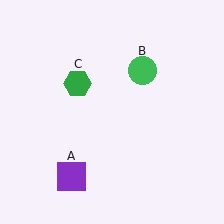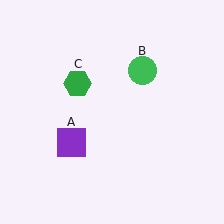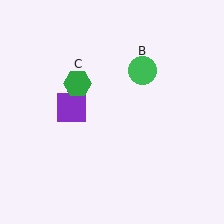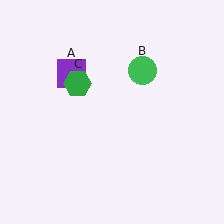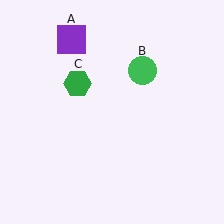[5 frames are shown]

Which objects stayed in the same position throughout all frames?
Green circle (object B) and green hexagon (object C) remained stationary.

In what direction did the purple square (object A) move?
The purple square (object A) moved up.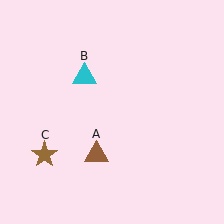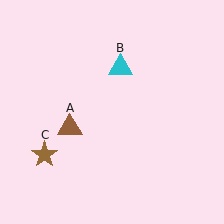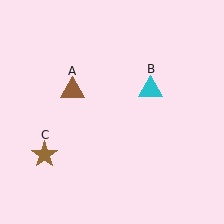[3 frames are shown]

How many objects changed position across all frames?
2 objects changed position: brown triangle (object A), cyan triangle (object B).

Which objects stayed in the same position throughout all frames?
Brown star (object C) remained stationary.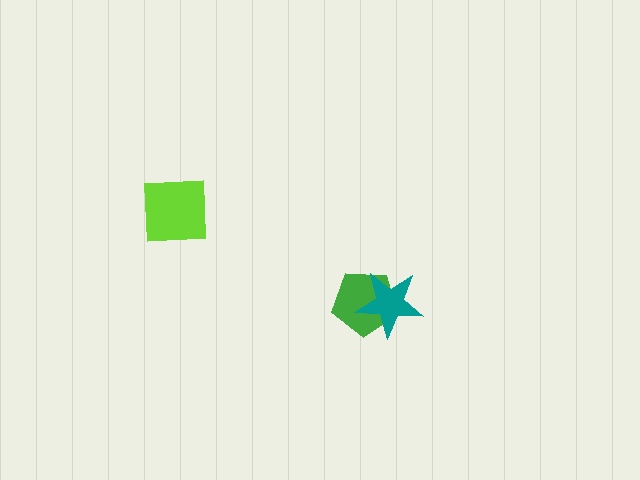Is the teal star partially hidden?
No, no other shape covers it.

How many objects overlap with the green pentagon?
1 object overlaps with the green pentagon.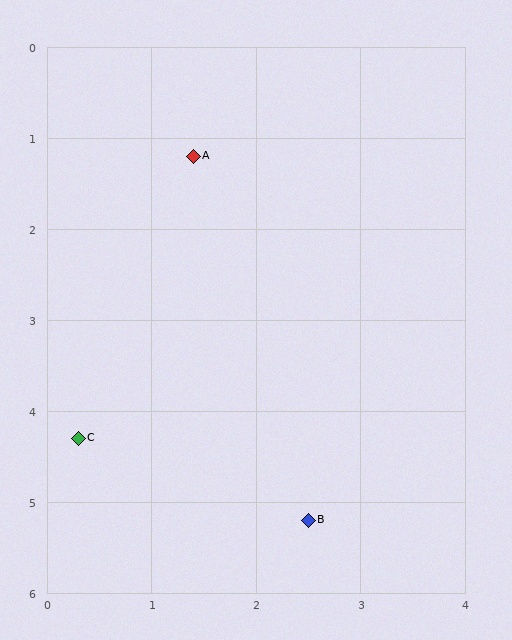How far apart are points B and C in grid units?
Points B and C are about 2.4 grid units apart.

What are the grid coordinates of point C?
Point C is at approximately (0.3, 4.3).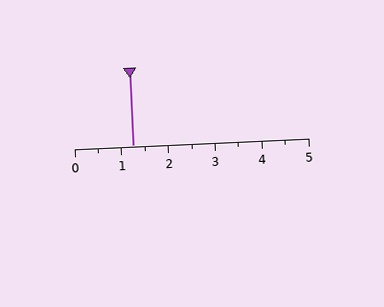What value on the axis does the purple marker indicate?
The marker indicates approximately 1.2.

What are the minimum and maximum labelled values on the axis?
The axis runs from 0 to 5.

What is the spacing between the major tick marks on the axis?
The major ticks are spaced 1 apart.